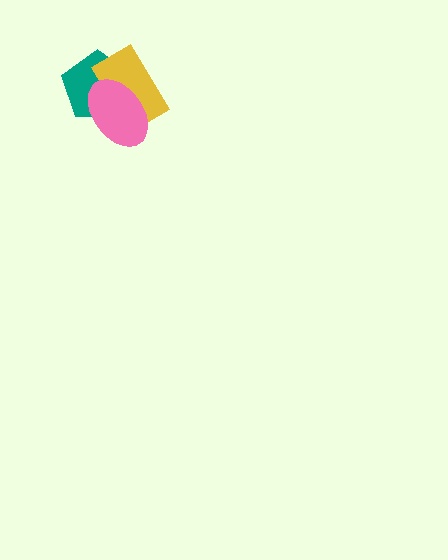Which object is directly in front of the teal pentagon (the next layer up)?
The yellow rectangle is directly in front of the teal pentagon.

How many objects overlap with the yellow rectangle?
2 objects overlap with the yellow rectangle.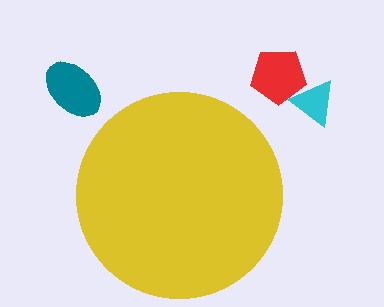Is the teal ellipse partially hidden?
No, the teal ellipse is fully visible.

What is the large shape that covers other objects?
A yellow circle.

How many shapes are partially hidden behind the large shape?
0 shapes are partially hidden.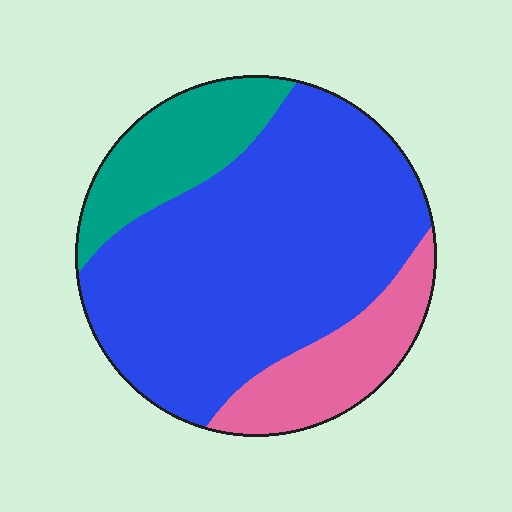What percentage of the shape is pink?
Pink covers around 15% of the shape.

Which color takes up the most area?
Blue, at roughly 65%.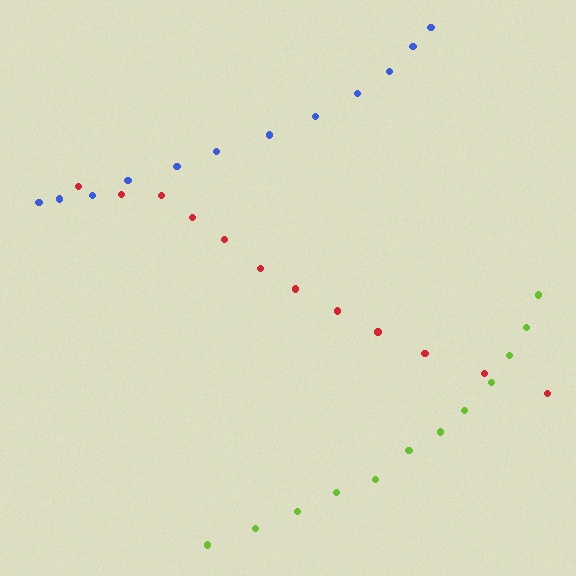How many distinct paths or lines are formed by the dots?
There are 3 distinct paths.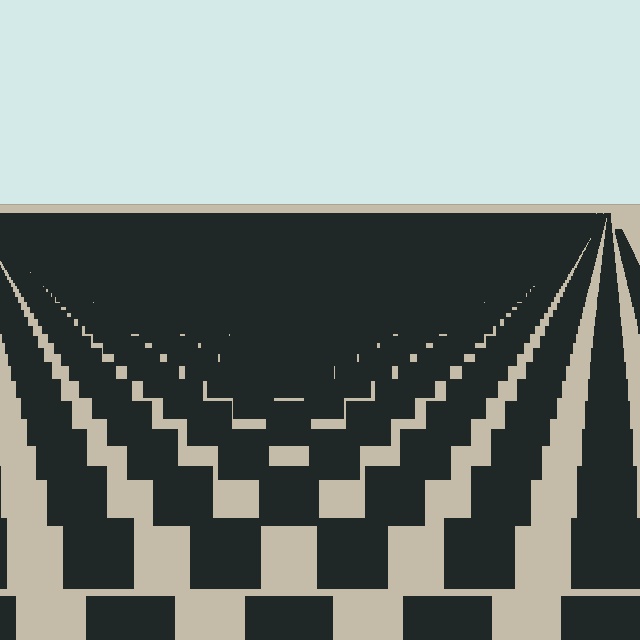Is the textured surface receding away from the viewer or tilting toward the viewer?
The surface is receding away from the viewer. Texture elements get smaller and denser toward the top.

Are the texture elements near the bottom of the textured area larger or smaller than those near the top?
Larger. Near the bottom, elements are closer to the viewer and appear at a bigger on-screen size.